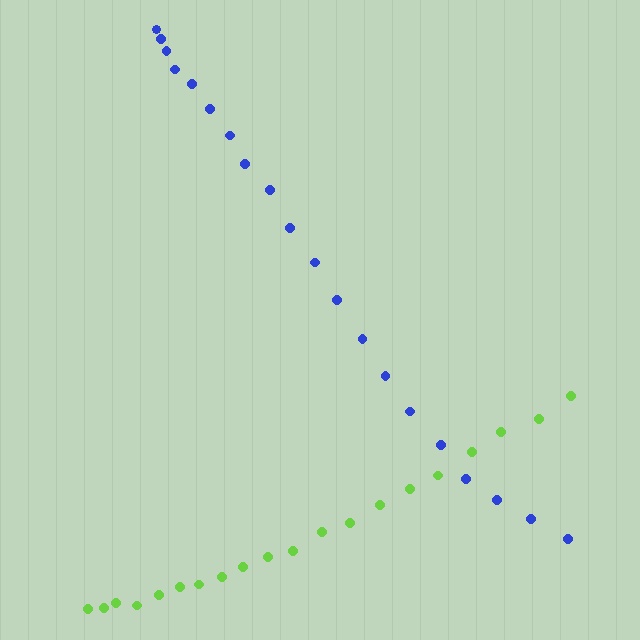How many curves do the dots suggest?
There are 2 distinct paths.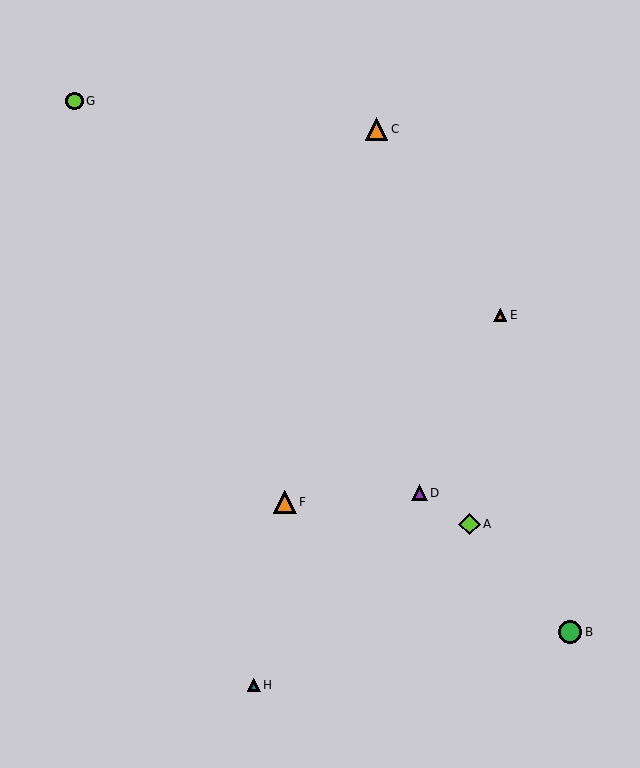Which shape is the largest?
The orange triangle (labeled F) is the largest.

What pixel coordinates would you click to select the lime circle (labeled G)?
Click at (75, 101) to select the lime circle G.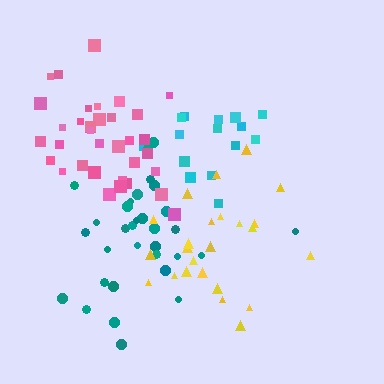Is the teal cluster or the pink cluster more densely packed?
Pink.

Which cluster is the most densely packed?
Pink.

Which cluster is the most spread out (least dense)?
Cyan.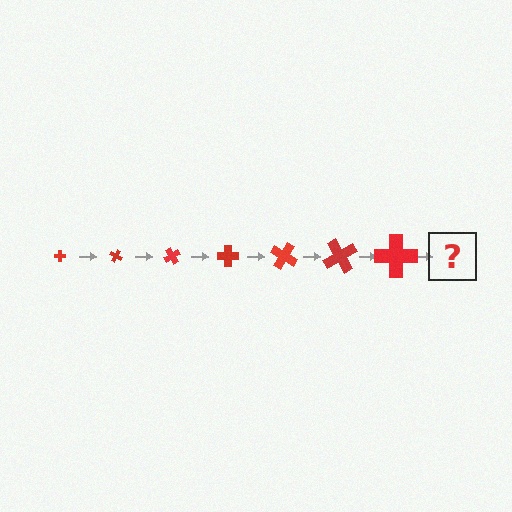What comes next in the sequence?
The next element should be a cross, larger than the previous one and rotated 210 degrees from the start.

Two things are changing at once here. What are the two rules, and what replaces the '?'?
The two rules are that the cross grows larger each step and it rotates 30 degrees each step. The '?' should be a cross, larger than the previous one and rotated 210 degrees from the start.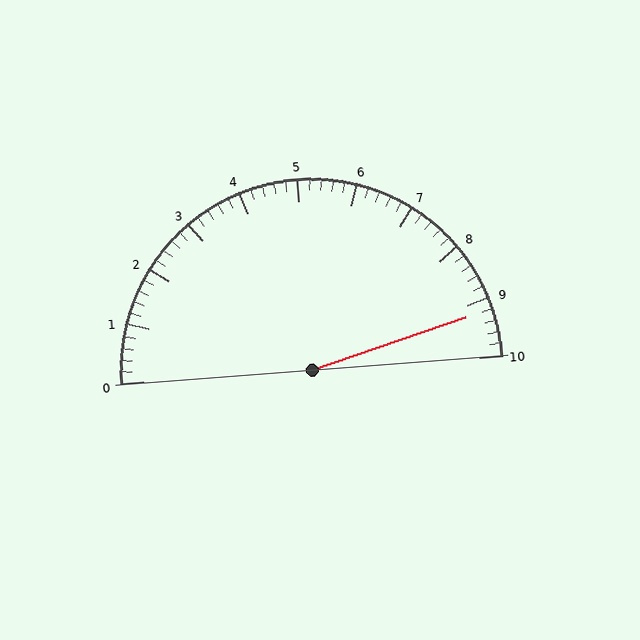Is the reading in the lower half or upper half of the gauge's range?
The reading is in the upper half of the range (0 to 10).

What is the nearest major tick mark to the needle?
The nearest major tick mark is 9.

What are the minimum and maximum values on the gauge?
The gauge ranges from 0 to 10.